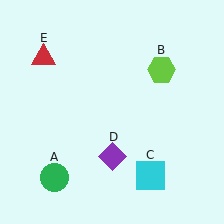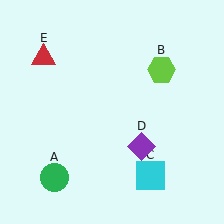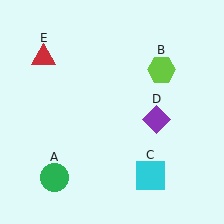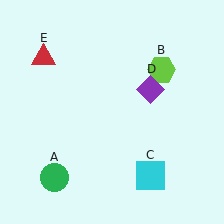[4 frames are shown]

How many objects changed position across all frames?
1 object changed position: purple diamond (object D).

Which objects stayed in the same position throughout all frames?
Green circle (object A) and lime hexagon (object B) and cyan square (object C) and red triangle (object E) remained stationary.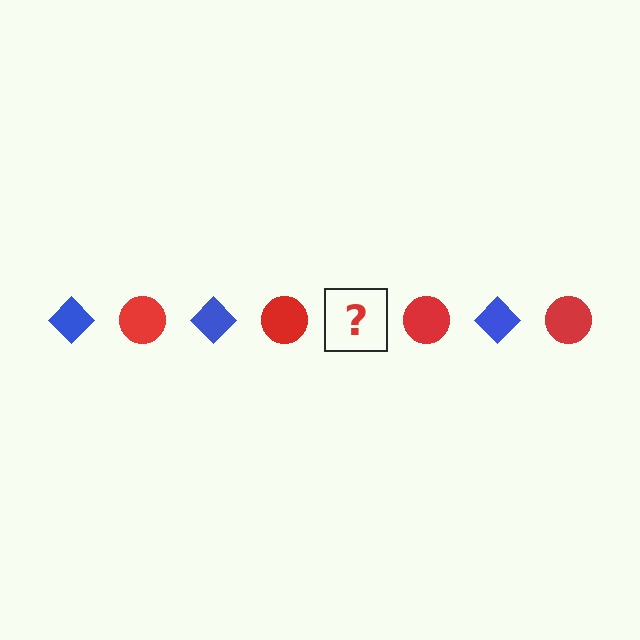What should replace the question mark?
The question mark should be replaced with a blue diamond.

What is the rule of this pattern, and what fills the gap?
The rule is that the pattern alternates between blue diamond and red circle. The gap should be filled with a blue diamond.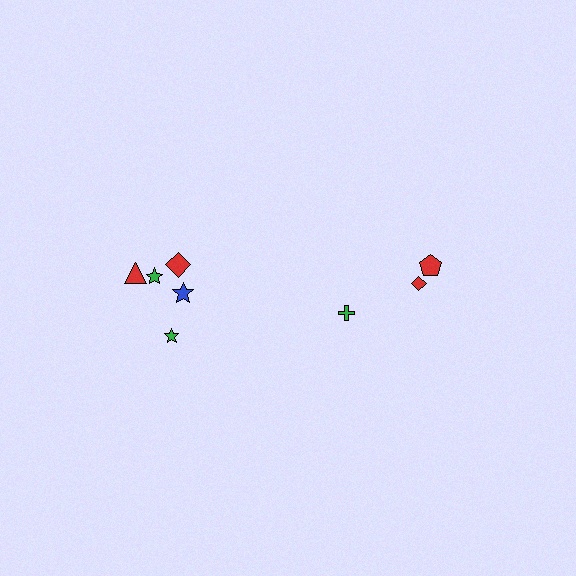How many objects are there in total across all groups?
There are 8 objects.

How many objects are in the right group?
There are 3 objects.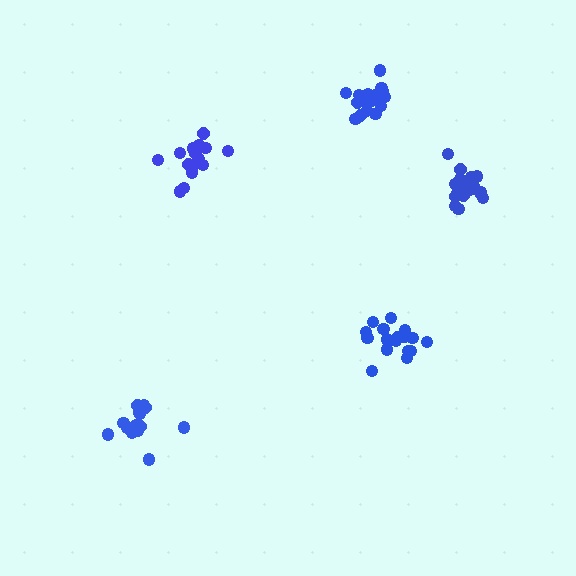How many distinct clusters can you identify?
There are 5 distinct clusters.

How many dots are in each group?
Group 1: 18 dots, Group 2: 17 dots, Group 3: 15 dots, Group 4: 15 dots, Group 5: 19 dots (84 total).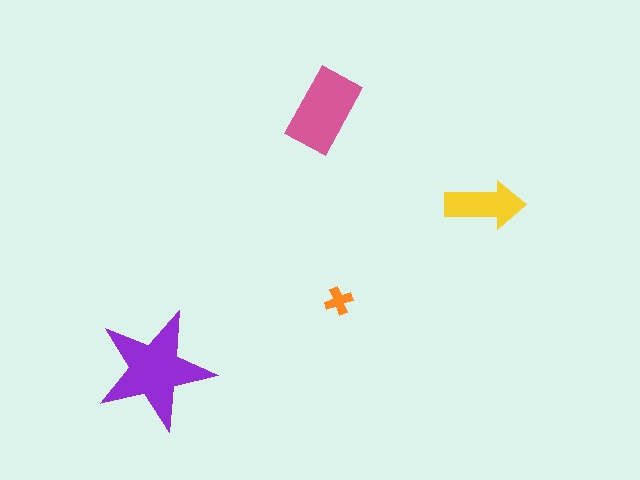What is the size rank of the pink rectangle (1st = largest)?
2nd.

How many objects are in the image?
There are 4 objects in the image.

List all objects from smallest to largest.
The orange cross, the yellow arrow, the pink rectangle, the purple star.